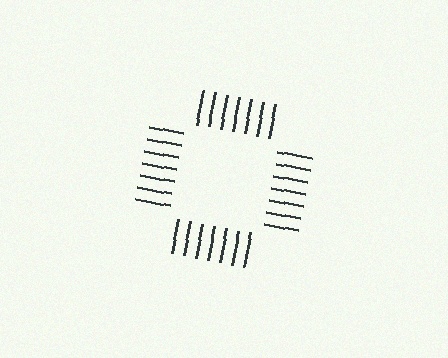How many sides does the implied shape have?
4 sides — the line-ends trace a square.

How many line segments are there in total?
28 — 7 along each of the 4 edges.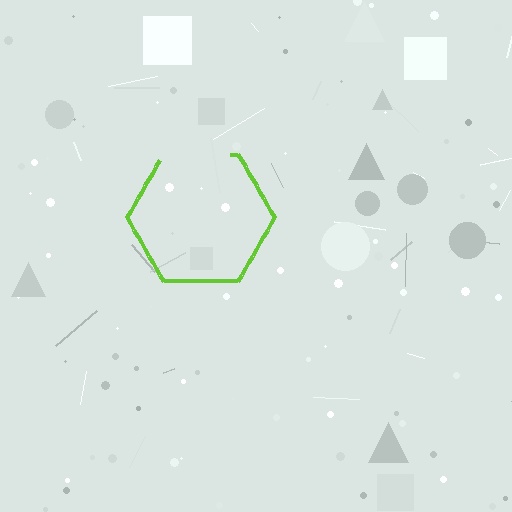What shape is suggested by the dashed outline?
The dashed outline suggests a hexagon.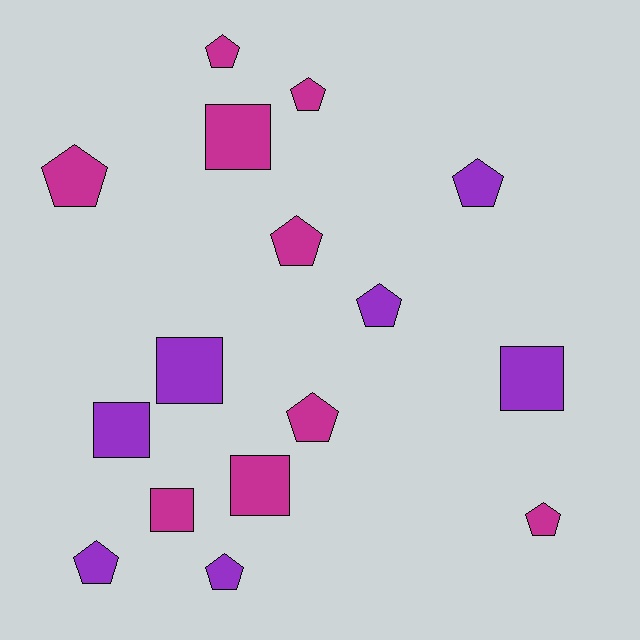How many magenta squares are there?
There are 3 magenta squares.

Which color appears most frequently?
Magenta, with 9 objects.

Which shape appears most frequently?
Pentagon, with 10 objects.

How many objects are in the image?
There are 16 objects.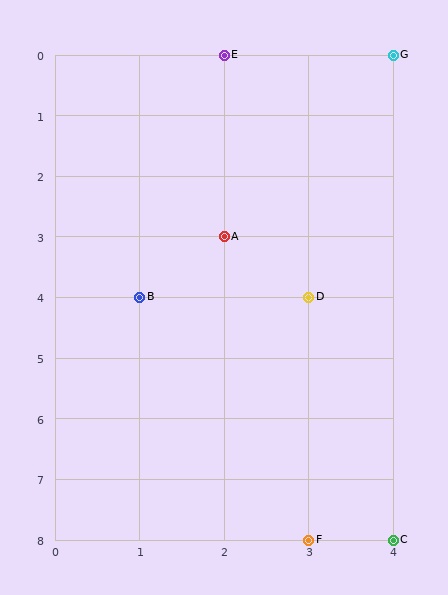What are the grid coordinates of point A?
Point A is at grid coordinates (2, 3).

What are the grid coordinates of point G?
Point G is at grid coordinates (4, 0).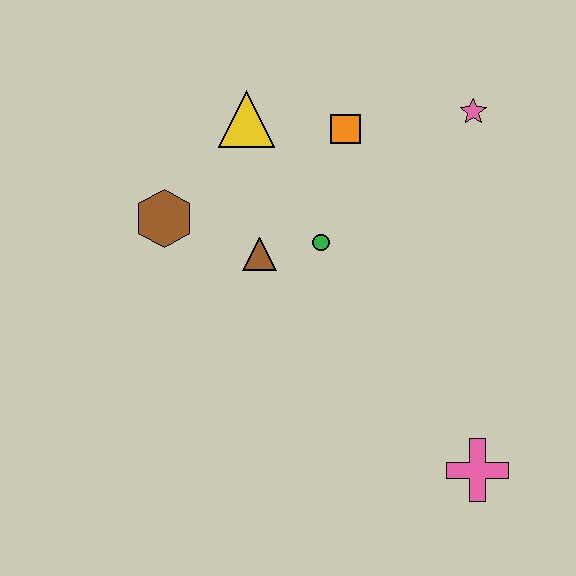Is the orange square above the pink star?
No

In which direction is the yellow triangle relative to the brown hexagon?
The yellow triangle is above the brown hexagon.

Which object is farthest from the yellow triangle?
The pink cross is farthest from the yellow triangle.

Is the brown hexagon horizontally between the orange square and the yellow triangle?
No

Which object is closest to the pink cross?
The green circle is closest to the pink cross.